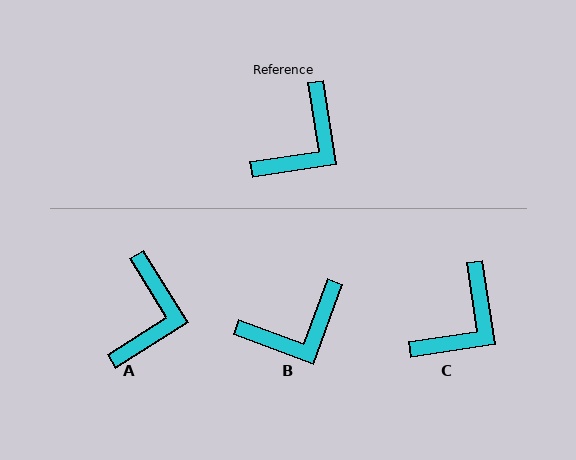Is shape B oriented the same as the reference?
No, it is off by about 29 degrees.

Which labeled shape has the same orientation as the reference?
C.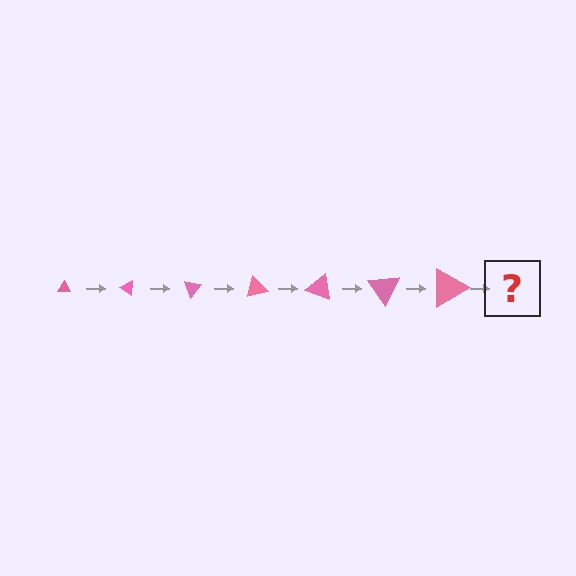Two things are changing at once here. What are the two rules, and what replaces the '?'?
The two rules are that the triangle grows larger each step and it rotates 35 degrees each step. The '?' should be a triangle, larger than the previous one and rotated 245 degrees from the start.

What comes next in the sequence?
The next element should be a triangle, larger than the previous one and rotated 245 degrees from the start.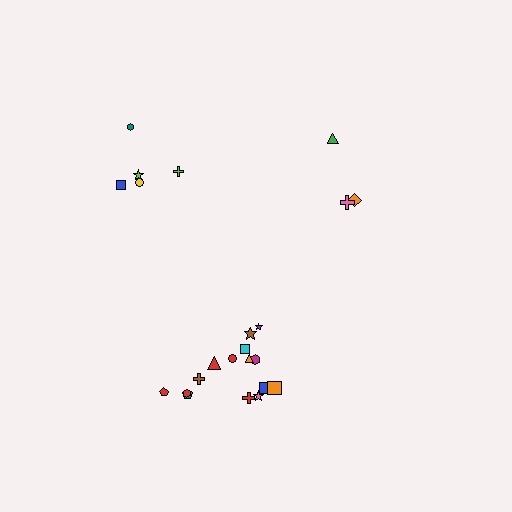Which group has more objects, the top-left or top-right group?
The top-left group.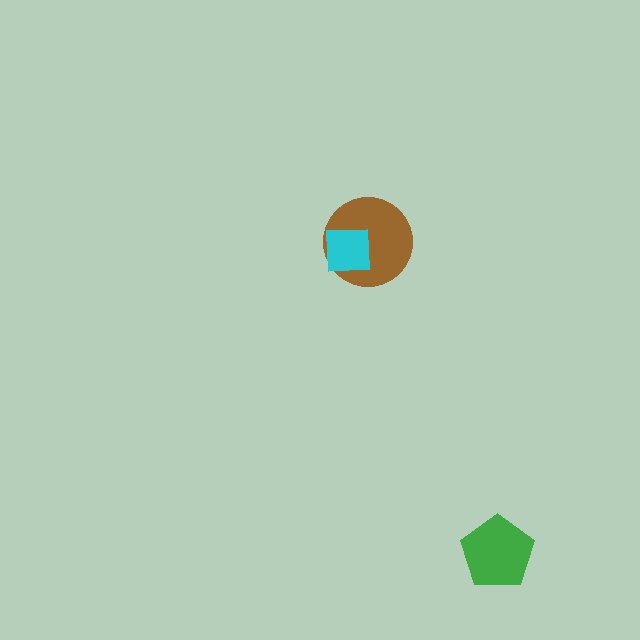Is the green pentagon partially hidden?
No, no other shape covers it.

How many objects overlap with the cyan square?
1 object overlaps with the cyan square.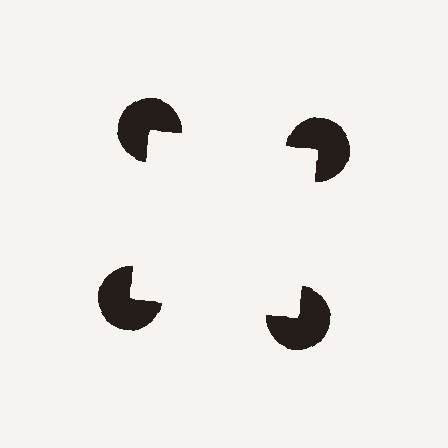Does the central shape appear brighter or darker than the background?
It typically appears slightly brighter than the background, even though no actual brightness change is drawn.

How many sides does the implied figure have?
4 sides.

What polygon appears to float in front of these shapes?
An illusory square — its edges are inferred from the aligned wedge cuts in the pac-man discs, not physically drawn.